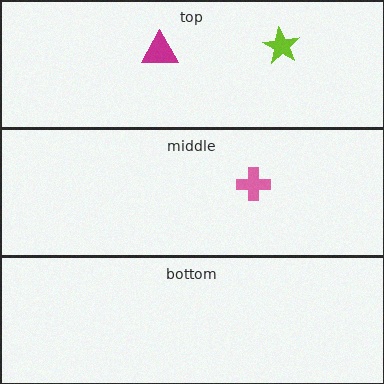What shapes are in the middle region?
The pink cross.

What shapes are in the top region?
The lime star, the magenta triangle.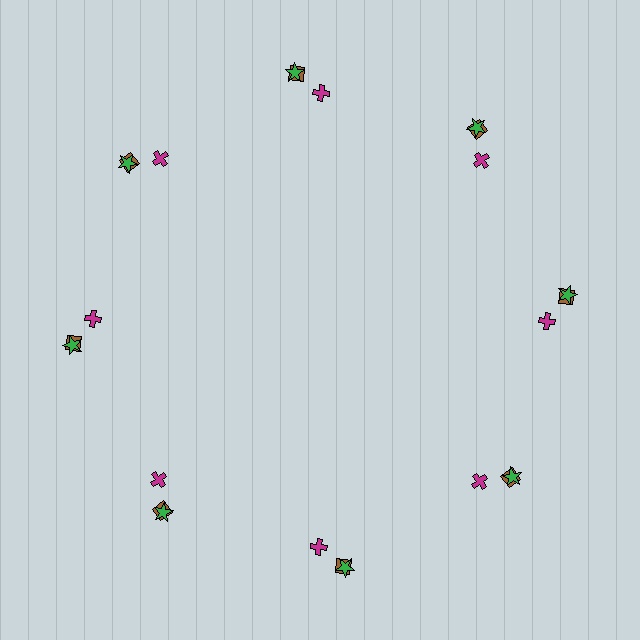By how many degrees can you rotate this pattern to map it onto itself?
The pattern maps onto itself every 45 degrees of rotation.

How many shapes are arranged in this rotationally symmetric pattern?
There are 24 shapes, arranged in 8 groups of 3.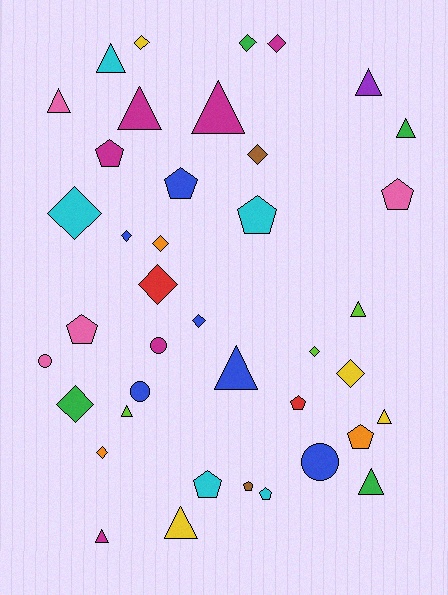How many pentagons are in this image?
There are 10 pentagons.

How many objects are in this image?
There are 40 objects.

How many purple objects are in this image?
There is 1 purple object.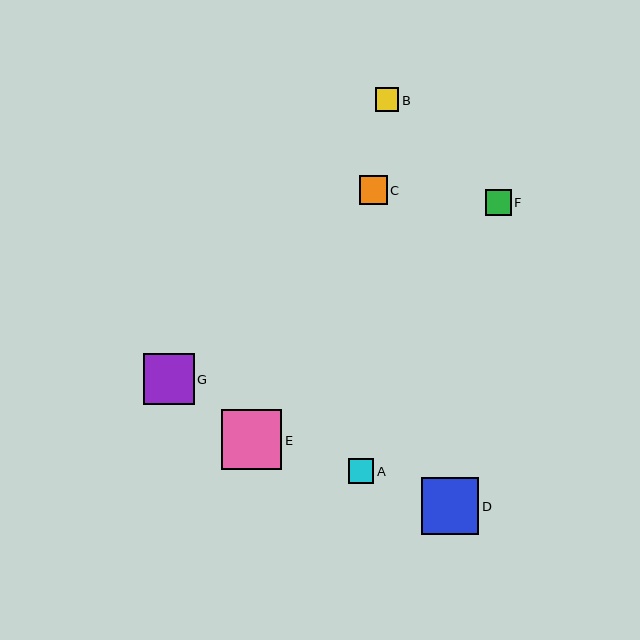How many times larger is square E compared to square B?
Square E is approximately 2.6 times the size of square B.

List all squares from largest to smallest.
From largest to smallest: E, D, G, C, F, A, B.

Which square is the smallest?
Square B is the smallest with a size of approximately 24 pixels.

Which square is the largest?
Square E is the largest with a size of approximately 60 pixels.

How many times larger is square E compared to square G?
Square E is approximately 1.2 times the size of square G.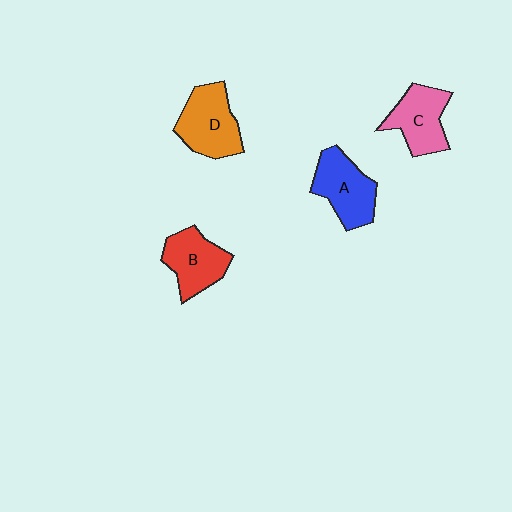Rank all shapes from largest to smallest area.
From largest to smallest: D (orange), A (blue), C (pink), B (red).